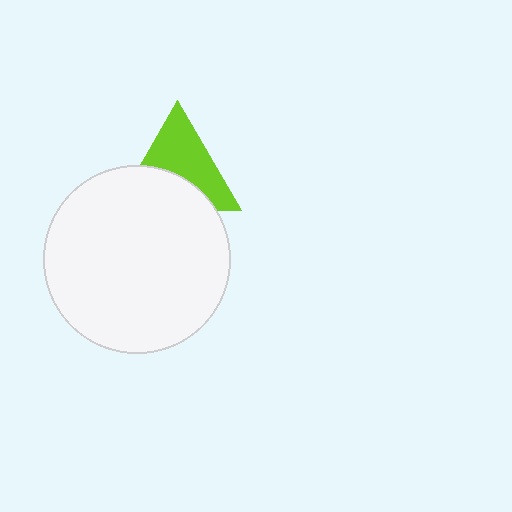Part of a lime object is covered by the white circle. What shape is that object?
It is a triangle.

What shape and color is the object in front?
The object in front is a white circle.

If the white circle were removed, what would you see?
You would see the complete lime triangle.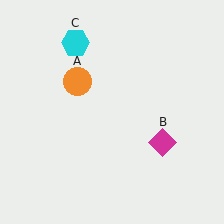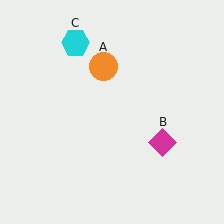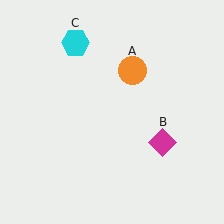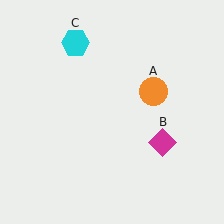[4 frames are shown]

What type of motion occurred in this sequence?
The orange circle (object A) rotated clockwise around the center of the scene.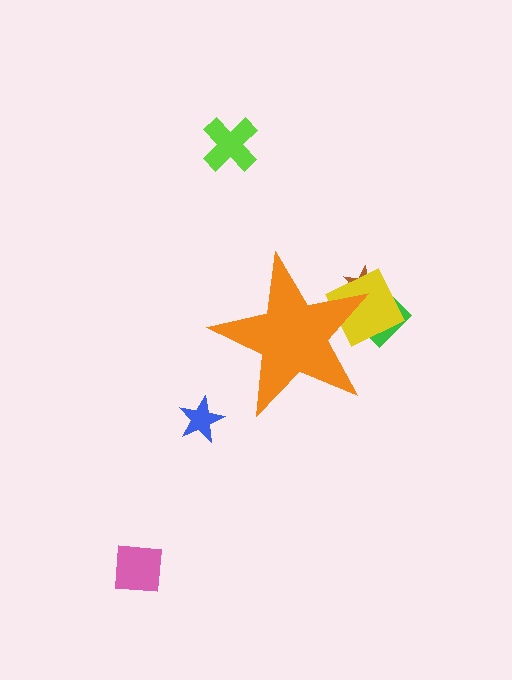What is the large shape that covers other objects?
An orange star.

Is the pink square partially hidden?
No, the pink square is fully visible.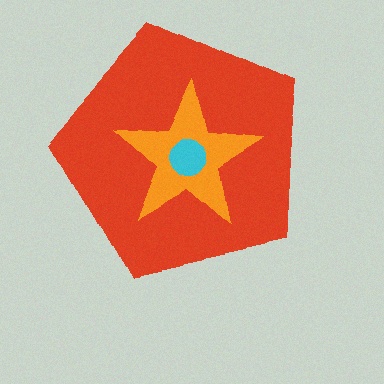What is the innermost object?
The cyan circle.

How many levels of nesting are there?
3.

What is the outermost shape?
The red pentagon.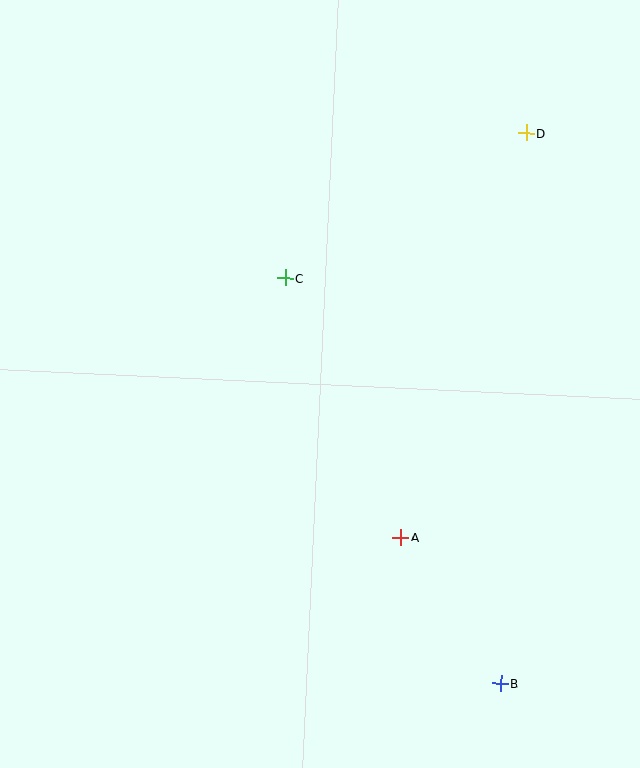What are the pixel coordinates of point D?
Point D is at (526, 133).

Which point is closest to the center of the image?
Point C at (285, 278) is closest to the center.